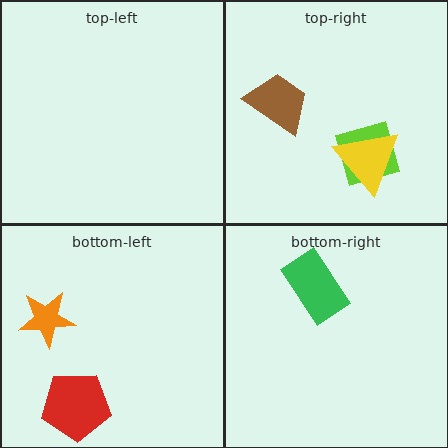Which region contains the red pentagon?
The bottom-left region.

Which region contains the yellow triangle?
The top-right region.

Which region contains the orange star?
The bottom-left region.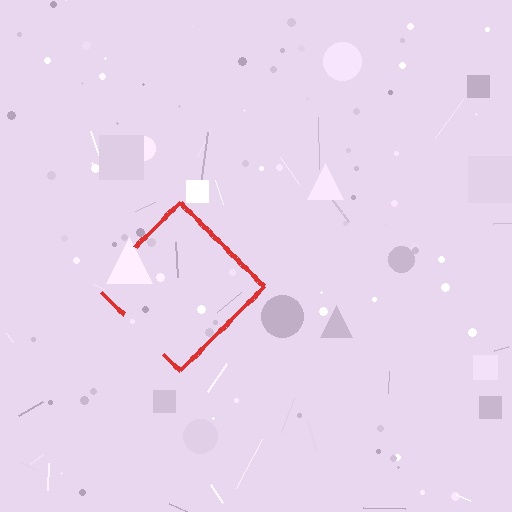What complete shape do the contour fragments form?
The contour fragments form a diamond.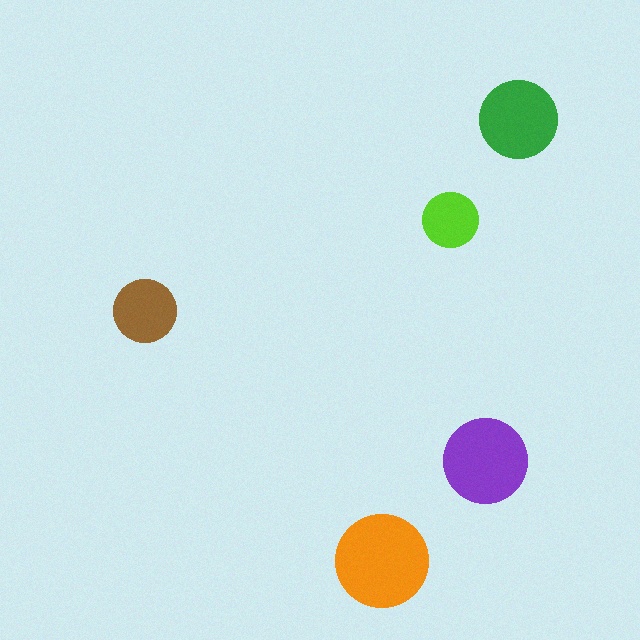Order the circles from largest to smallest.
the orange one, the purple one, the green one, the brown one, the lime one.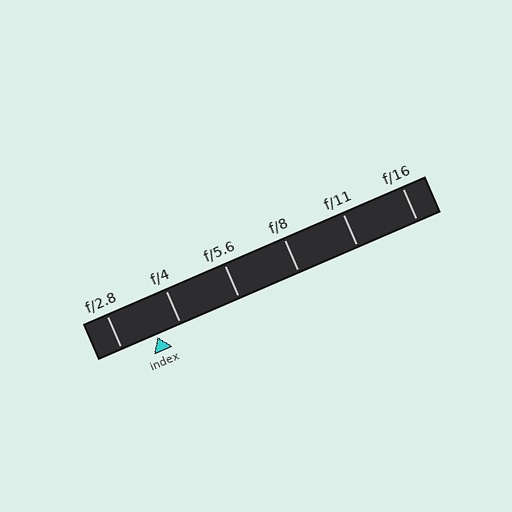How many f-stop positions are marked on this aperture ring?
There are 6 f-stop positions marked.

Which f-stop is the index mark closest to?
The index mark is closest to f/4.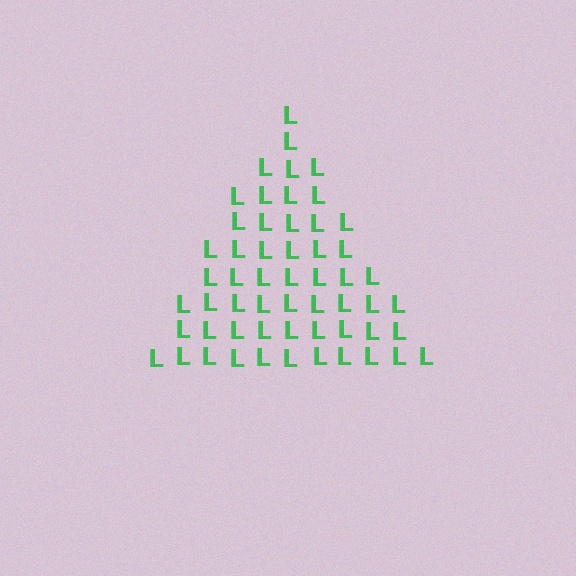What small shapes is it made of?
It is made of small letter L's.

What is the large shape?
The large shape is a triangle.